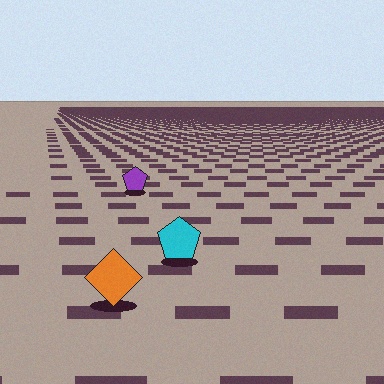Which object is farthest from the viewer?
The purple pentagon is farthest from the viewer. It appears smaller and the ground texture around it is denser.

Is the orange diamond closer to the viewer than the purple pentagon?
Yes. The orange diamond is closer — you can tell from the texture gradient: the ground texture is coarser near it.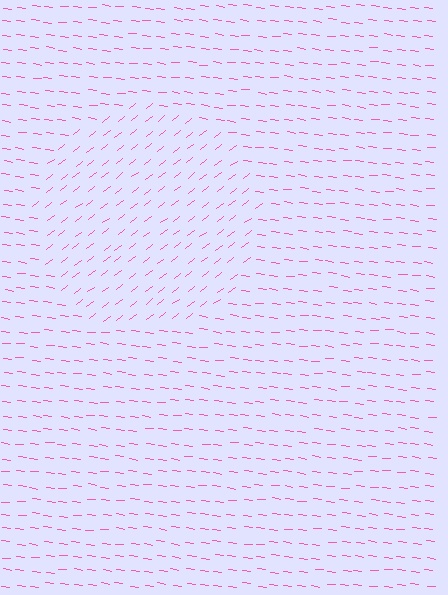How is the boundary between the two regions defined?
The boundary is defined purely by a change in line orientation (approximately 45 degrees difference). All lines are the same color and thickness.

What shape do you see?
I see a circle.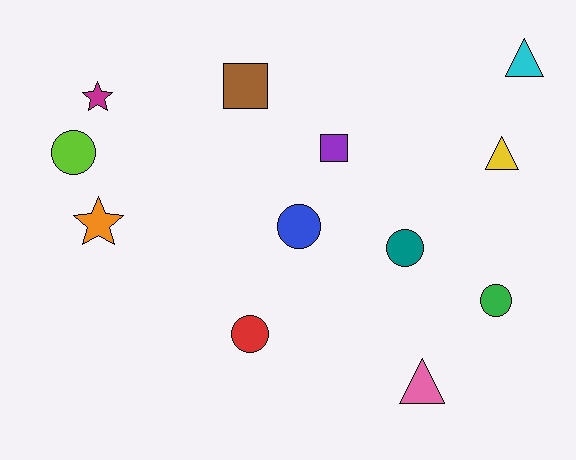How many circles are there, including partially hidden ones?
There are 5 circles.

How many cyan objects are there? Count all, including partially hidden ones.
There is 1 cyan object.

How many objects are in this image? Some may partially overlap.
There are 12 objects.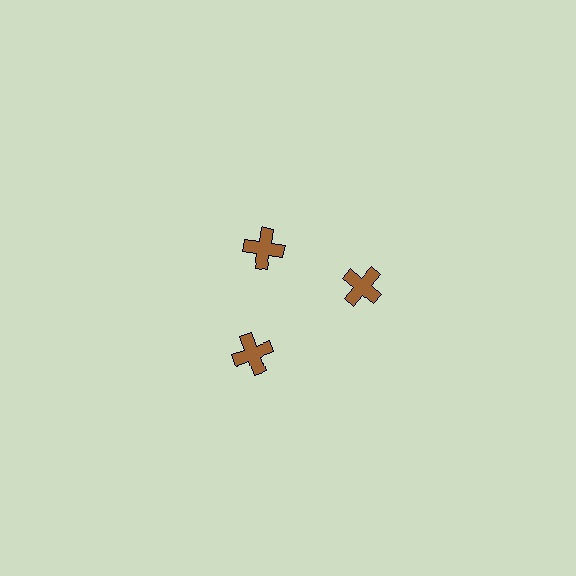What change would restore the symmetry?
The symmetry would be restored by moving it outward, back onto the ring so that all 3 crosses sit at equal angles and equal distance from the center.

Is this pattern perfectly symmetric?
No. The 3 brown crosses are arranged in a ring, but one element near the 11 o'clock position is pulled inward toward the center, breaking the 3-fold rotational symmetry.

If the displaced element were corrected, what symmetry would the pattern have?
It would have 3-fold rotational symmetry — the pattern would map onto itself every 120 degrees.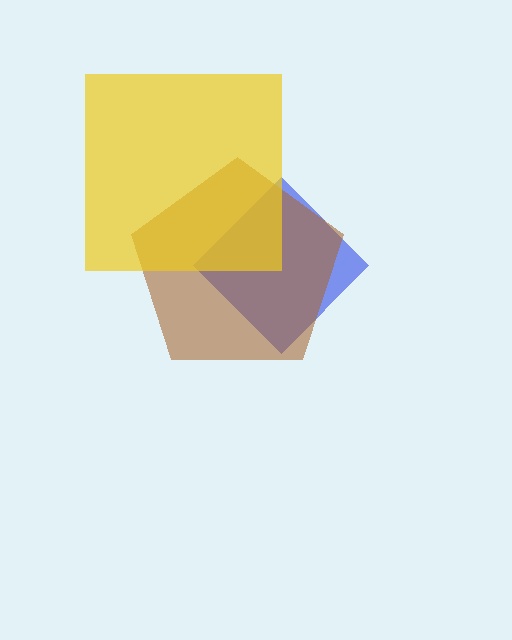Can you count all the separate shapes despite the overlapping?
Yes, there are 3 separate shapes.